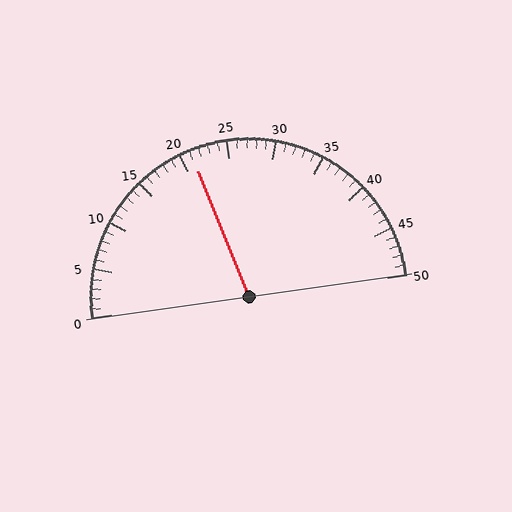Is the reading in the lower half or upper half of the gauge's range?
The reading is in the lower half of the range (0 to 50).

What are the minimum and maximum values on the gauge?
The gauge ranges from 0 to 50.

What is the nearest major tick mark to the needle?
The nearest major tick mark is 20.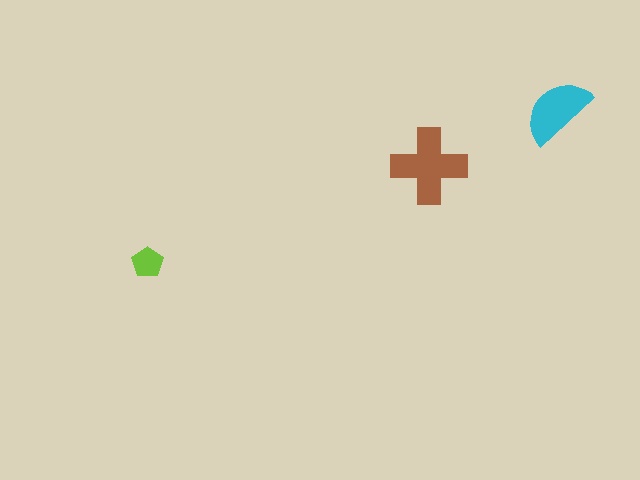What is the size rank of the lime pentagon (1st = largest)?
3rd.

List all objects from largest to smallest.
The brown cross, the cyan semicircle, the lime pentagon.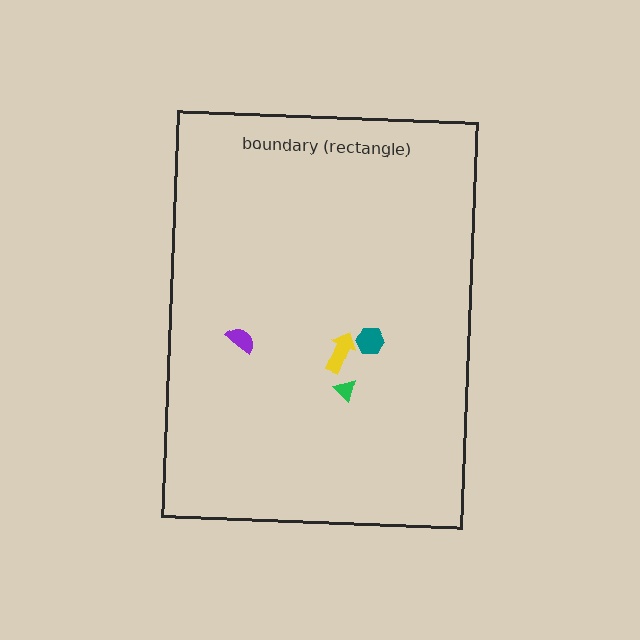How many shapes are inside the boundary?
4 inside, 0 outside.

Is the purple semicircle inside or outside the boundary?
Inside.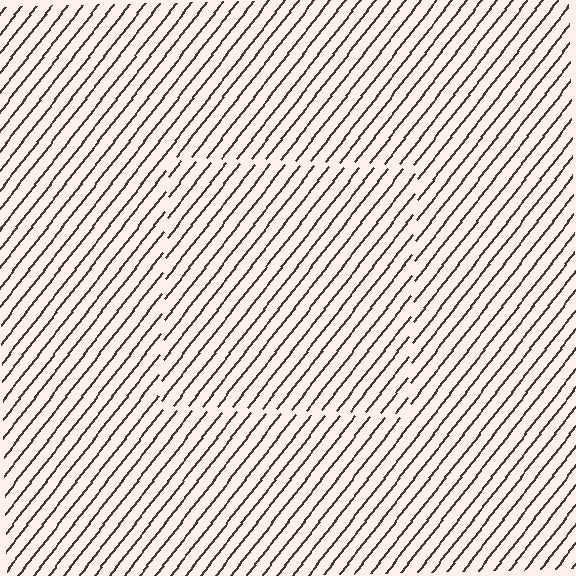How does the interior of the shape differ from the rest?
The interior of the shape contains the same grating, shifted by half a period — the contour is defined by the phase discontinuity where line-ends from the inner and outer gratings abut.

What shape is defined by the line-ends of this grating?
An illusory square. The interior of the shape contains the same grating, shifted by half a period — the contour is defined by the phase discontinuity where line-ends from the inner and outer gratings abut.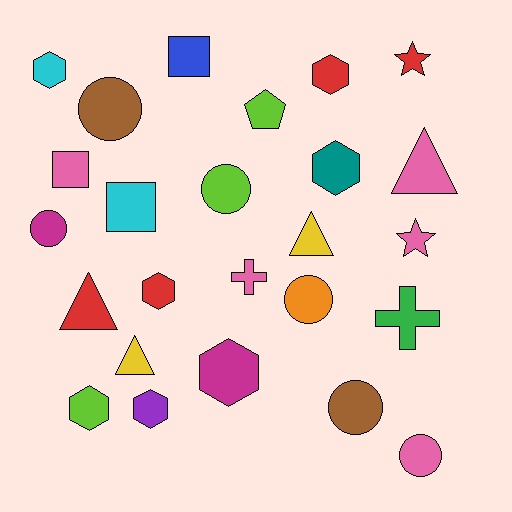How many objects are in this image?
There are 25 objects.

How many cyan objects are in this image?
There are 2 cyan objects.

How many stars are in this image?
There are 2 stars.